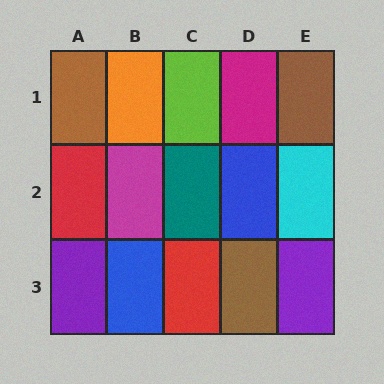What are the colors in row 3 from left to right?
Purple, blue, red, brown, purple.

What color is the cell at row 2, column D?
Blue.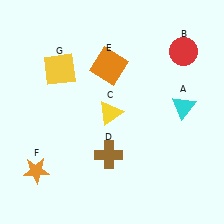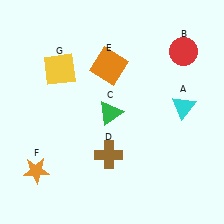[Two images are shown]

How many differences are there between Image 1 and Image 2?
There is 1 difference between the two images.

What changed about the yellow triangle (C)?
In Image 1, C is yellow. In Image 2, it changed to green.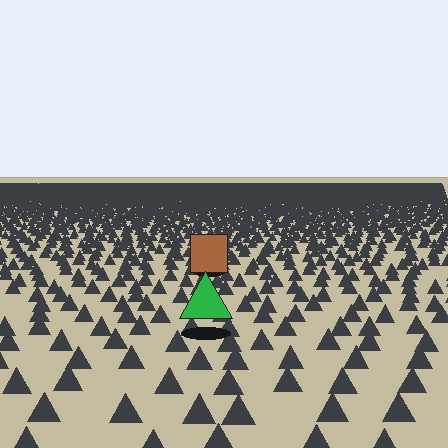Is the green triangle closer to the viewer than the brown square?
Yes. The green triangle is closer — you can tell from the texture gradient: the ground texture is coarser near it.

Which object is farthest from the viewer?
The brown square is farthest from the viewer. It appears smaller and the ground texture around it is denser.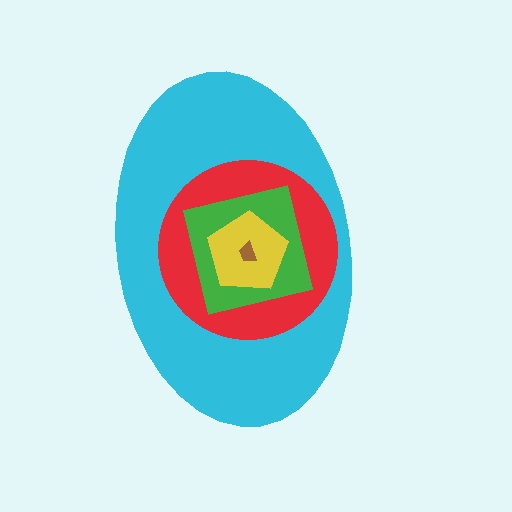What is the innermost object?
The brown trapezoid.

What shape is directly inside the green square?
The yellow pentagon.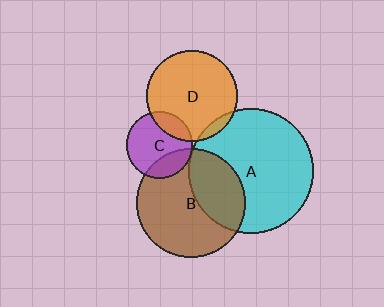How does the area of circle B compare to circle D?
Approximately 1.4 times.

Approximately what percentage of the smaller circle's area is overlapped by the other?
Approximately 5%.